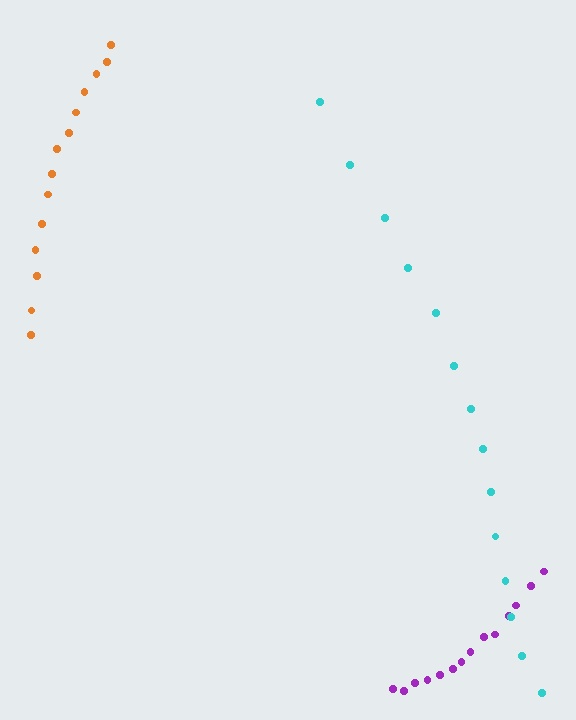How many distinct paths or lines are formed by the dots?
There are 3 distinct paths.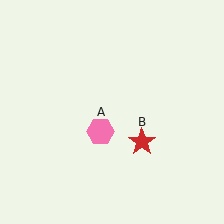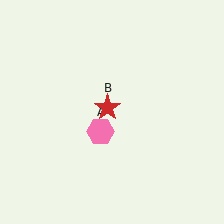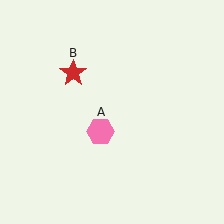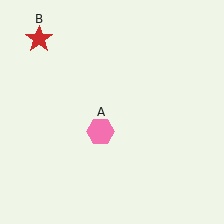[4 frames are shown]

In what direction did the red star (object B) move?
The red star (object B) moved up and to the left.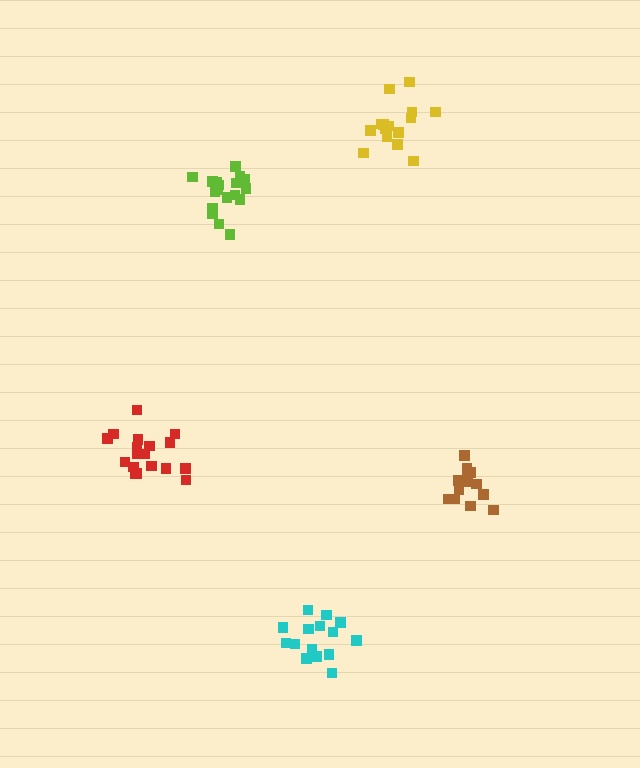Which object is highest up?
The yellow cluster is topmost.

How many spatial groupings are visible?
There are 5 spatial groupings.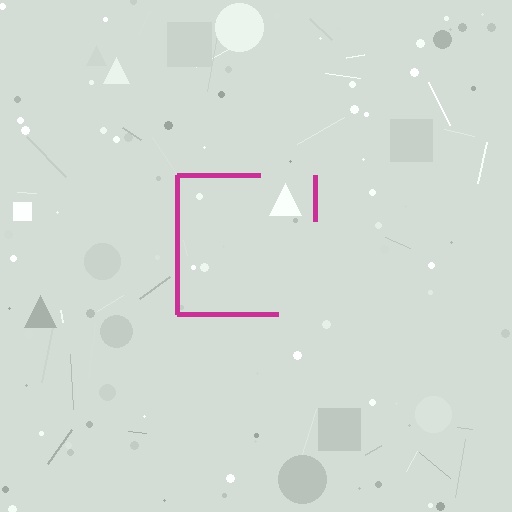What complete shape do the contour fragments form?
The contour fragments form a square.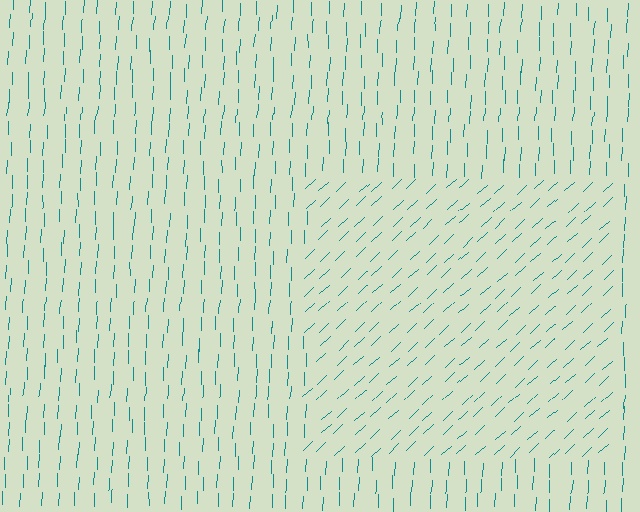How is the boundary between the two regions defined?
The boundary is defined purely by a change in line orientation (approximately 45 degrees difference). All lines are the same color and thickness.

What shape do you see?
I see a rectangle.